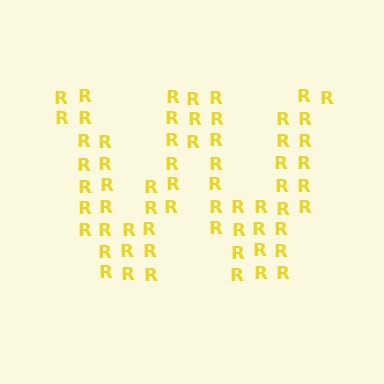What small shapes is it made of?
It is made of small letter R's.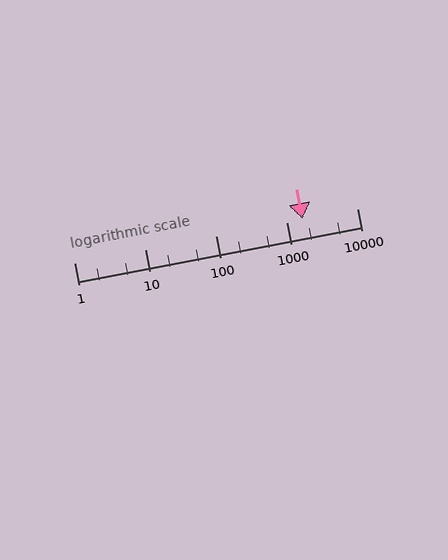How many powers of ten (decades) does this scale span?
The scale spans 4 decades, from 1 to 10000.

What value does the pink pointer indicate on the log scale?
The pointer indicates approximately 1700.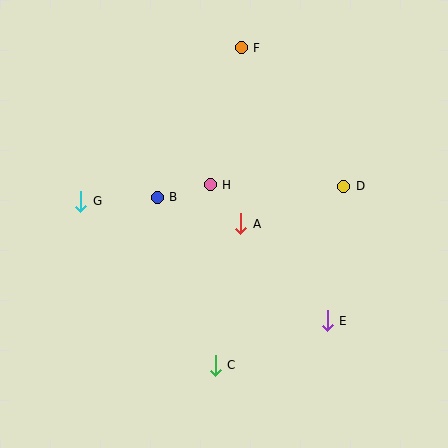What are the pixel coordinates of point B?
Point B is at (157, 197).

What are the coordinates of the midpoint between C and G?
The midpoint between C and G is at (148, 283).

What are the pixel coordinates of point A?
Point A is at (241, 224).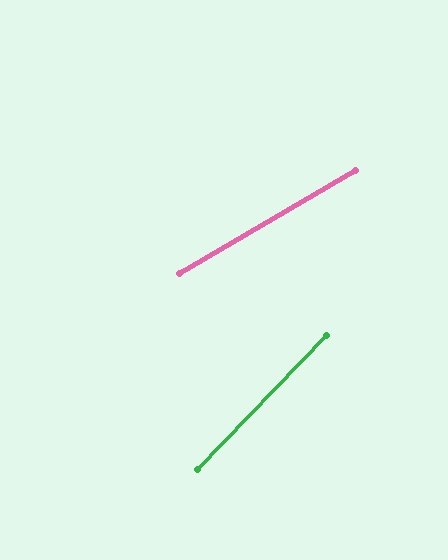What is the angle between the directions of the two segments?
Approximately 16 degrees.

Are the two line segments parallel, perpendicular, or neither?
Neither parallel nor perpendicular — they differ by about 16°.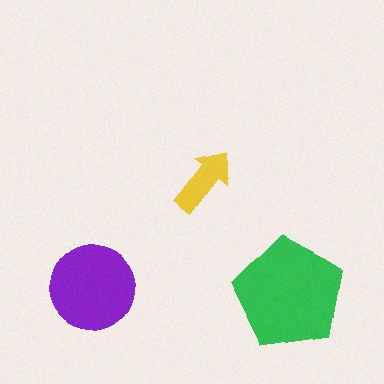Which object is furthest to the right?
The green pentagon is rightmost.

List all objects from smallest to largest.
The yellow arrow, the purple circle, the green pentagon.